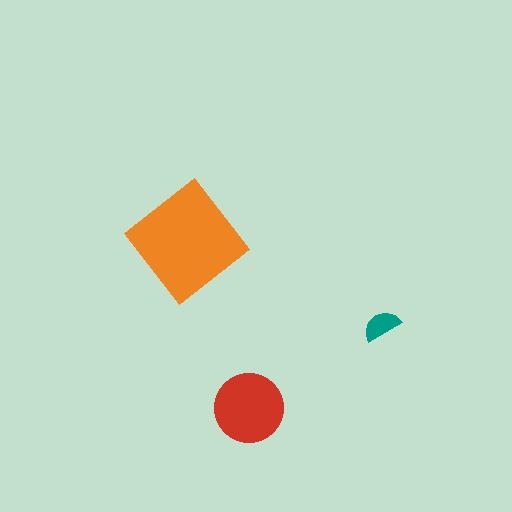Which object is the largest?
The orange diamond.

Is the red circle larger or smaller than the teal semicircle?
Larger.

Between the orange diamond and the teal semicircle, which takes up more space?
The orange diamond.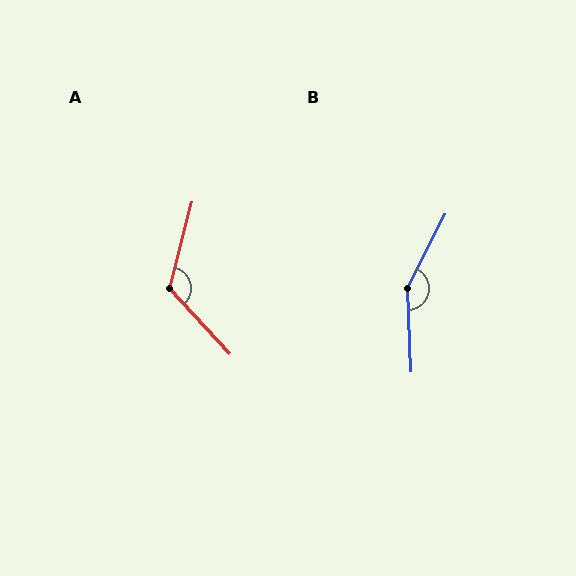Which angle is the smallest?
A, at approximately 123 degrees.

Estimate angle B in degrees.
Approximately 150 degrees.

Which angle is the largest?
B, at approximately 150 degrees.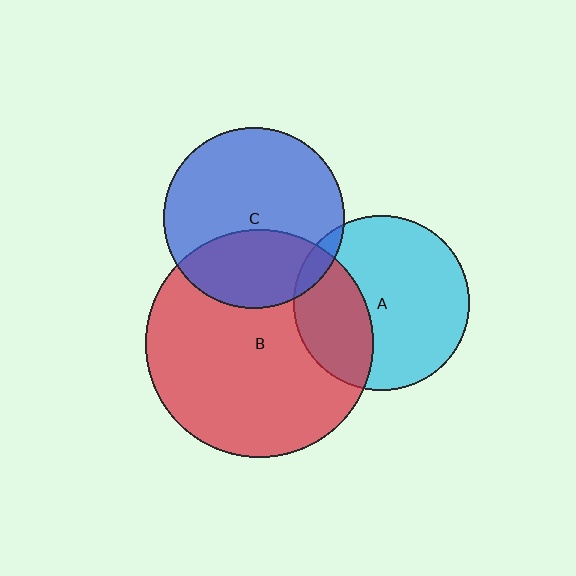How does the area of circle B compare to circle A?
Approximately 1.7 times.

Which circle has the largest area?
Circle B (red).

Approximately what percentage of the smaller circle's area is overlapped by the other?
Approximately 30%.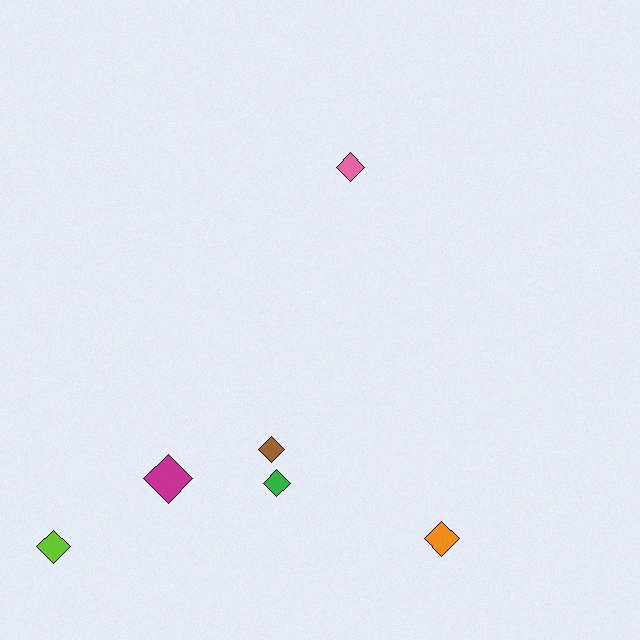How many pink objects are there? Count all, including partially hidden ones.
There is 1 pink object.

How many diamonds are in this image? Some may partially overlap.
There are 6 diamonds.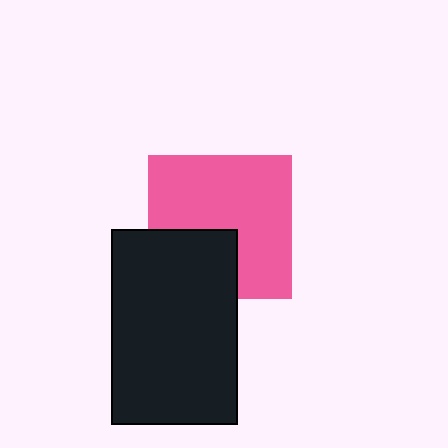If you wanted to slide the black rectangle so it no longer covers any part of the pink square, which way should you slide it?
Slide it down — that is the most direct way to separate the two shapes.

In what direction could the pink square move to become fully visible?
The pink square could move up. That would shift it out from behind the black rectangle entirely.